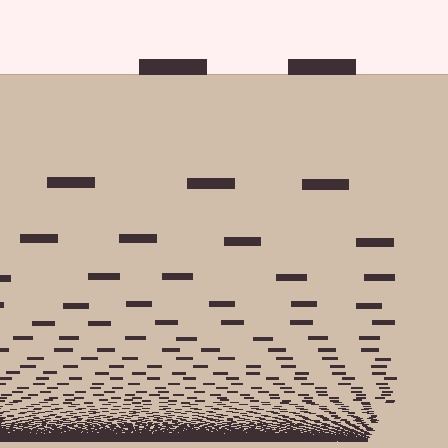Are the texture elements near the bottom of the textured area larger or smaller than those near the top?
Smaller. The gradient is inverted — elements near the bottom are smaller and denser.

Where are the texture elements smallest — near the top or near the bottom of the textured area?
Near the bottom.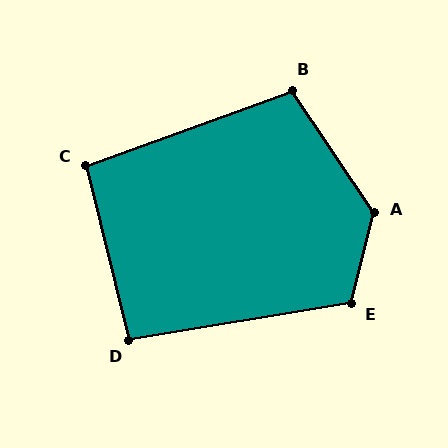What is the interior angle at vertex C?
Approximately 96 degrees (obtuse).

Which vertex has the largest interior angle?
A, at approximately 133 degrees.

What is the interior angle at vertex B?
Approximately 104 degrees (obtuse).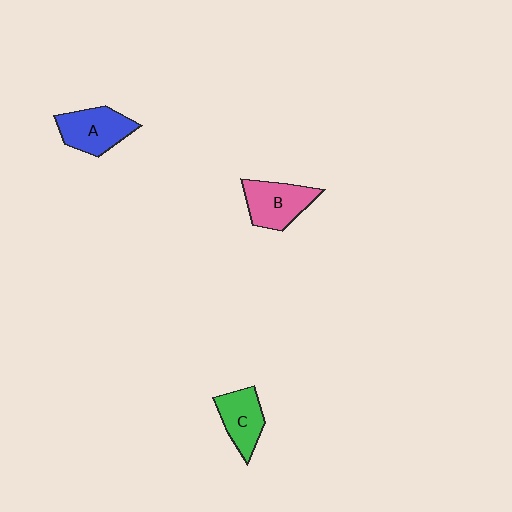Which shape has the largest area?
Shape A (blue).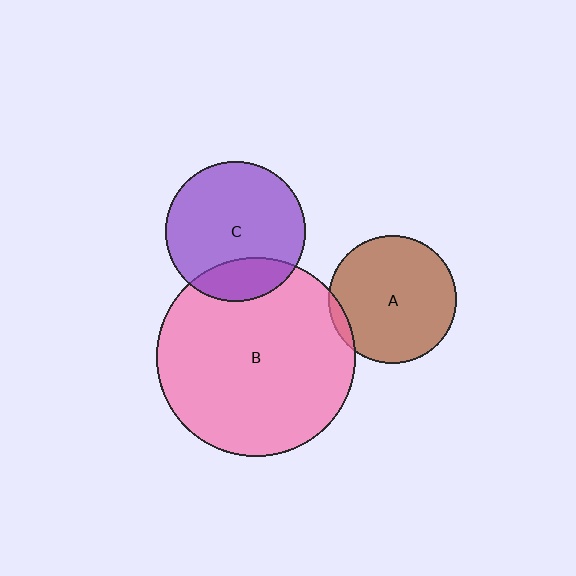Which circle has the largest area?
Circle B (pink).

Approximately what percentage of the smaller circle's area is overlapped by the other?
Approximately 20%.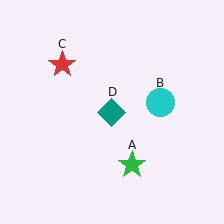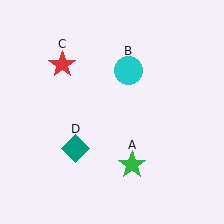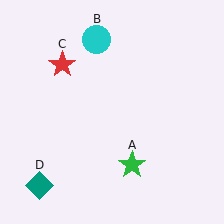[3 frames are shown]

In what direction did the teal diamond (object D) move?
The teal diamond (object D) moved down and to the left.